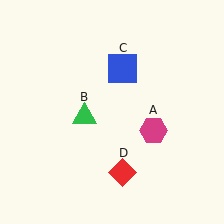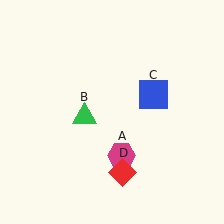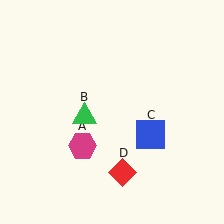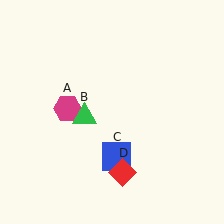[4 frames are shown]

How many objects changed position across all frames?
2 objects changed position: magenta hexagon (object A), blue square (object C).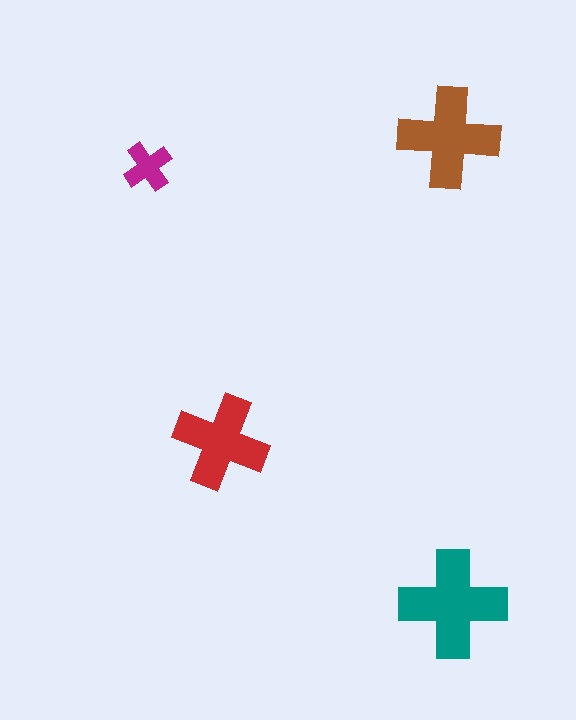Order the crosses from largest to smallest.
the teal one, the brown one, the red one, the magenta one.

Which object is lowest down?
The teal cross is bottommost.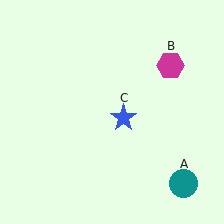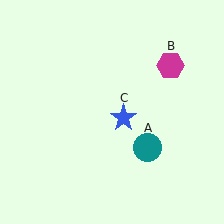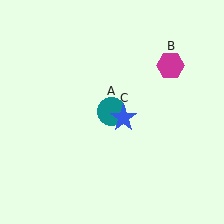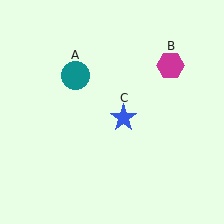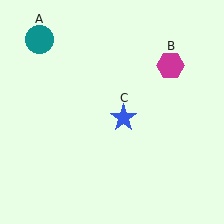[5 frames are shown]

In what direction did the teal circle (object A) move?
The teal circle (object A) moved up and to the left.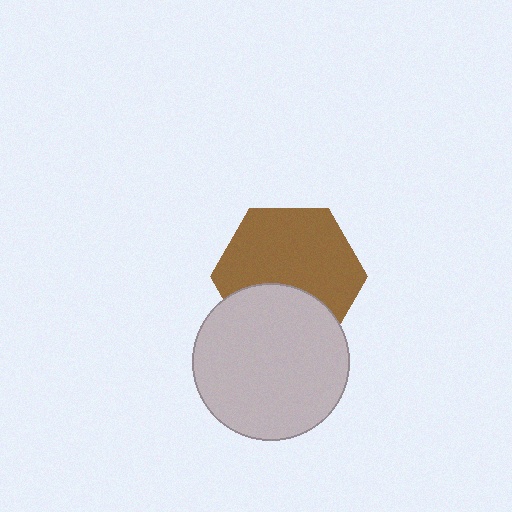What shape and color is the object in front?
The object in front is a light gray circle.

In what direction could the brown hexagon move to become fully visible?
The brown hexagon could move up. That would shift it out from behind the light gray circle entirely.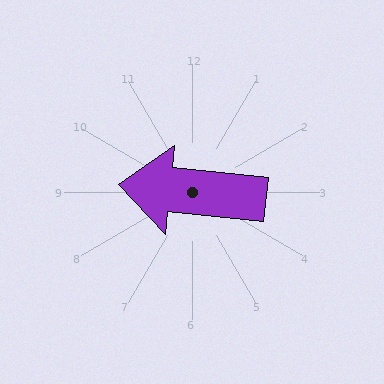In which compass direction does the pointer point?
West.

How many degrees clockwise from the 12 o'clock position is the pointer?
Approximately 276 degrees.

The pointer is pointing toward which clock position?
Roughly 9 o'clock.